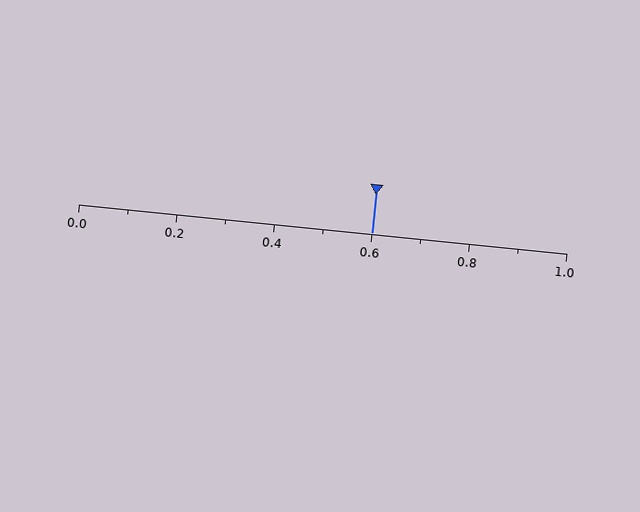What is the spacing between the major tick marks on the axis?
The major ticks are spaced 0.2 apart.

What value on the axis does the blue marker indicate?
The marker indicates approximately 0.6.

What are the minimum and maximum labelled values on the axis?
The axis runs from 0.0 to 1.0.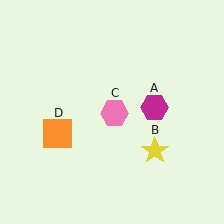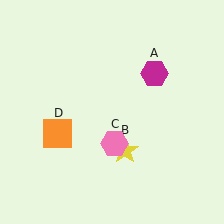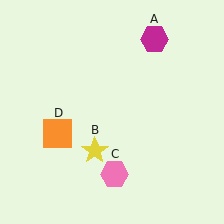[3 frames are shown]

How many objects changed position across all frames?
3 objects changed position: magenta hexagon (object A), yellow star (object B), pink hexagon (object C).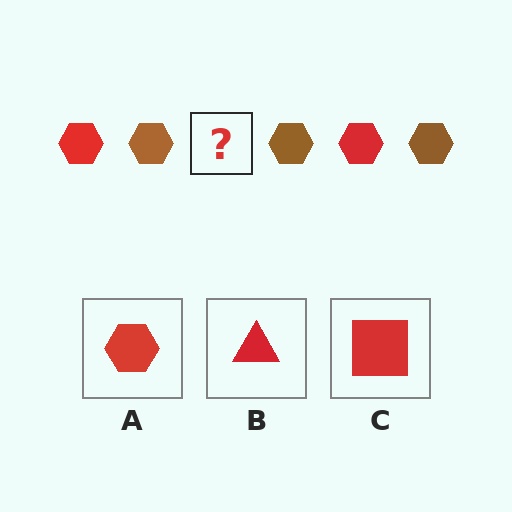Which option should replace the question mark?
Option A.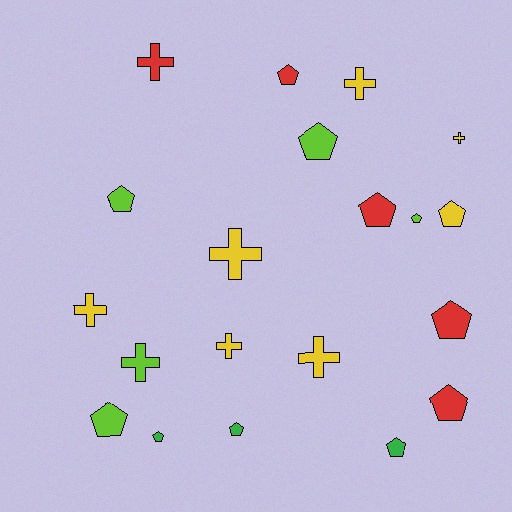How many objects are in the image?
There are 20 objects.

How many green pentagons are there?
There are 3 green pentagons.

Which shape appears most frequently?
Pentagon, with 12 objects.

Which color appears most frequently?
Yellow, with 7 objects.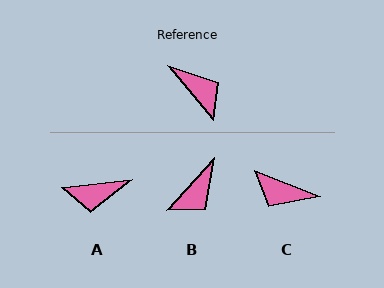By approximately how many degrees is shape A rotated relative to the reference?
Approximately 123 degrees clockwise.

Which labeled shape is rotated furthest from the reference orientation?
C, about 151 degrees away.